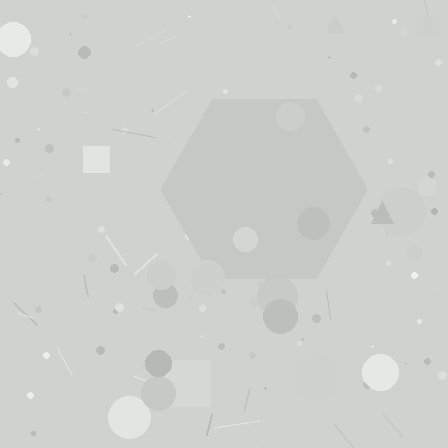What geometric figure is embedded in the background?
A hexagon is embedded in the background.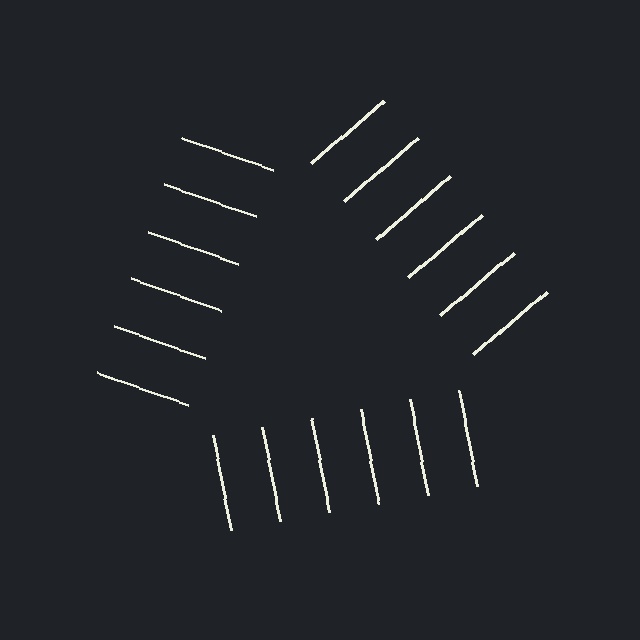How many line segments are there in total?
18 — 6 along each of the 3 edges.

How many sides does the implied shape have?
3 sides — the line-ends trace a triangle.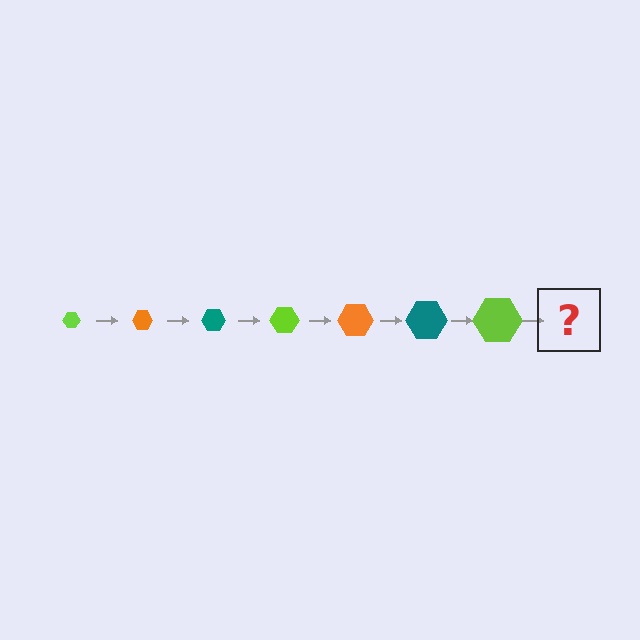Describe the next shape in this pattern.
It should be an orange hexagon, larger than the previous one.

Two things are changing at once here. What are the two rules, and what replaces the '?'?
The two rules are that the hexagon grows larger each step and the color cycles through lime, orange, and teal. The '?' should be an orange hexagon, larger than the previous one.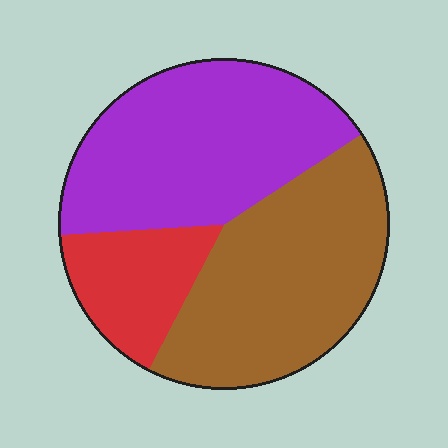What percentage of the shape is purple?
Purple covers around 40% of the shape.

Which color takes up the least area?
Red, at roughly 15%.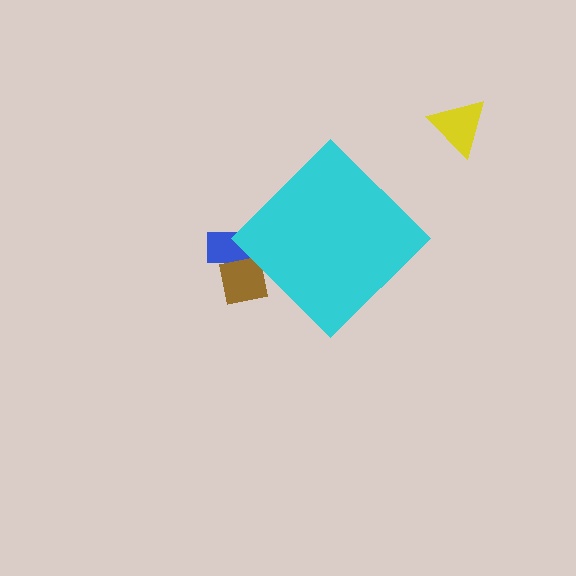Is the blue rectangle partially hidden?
Yes, the blue rectangle is partially hidden behind the cyan diamond.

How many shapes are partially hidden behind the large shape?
2 shapes are partially hidden.